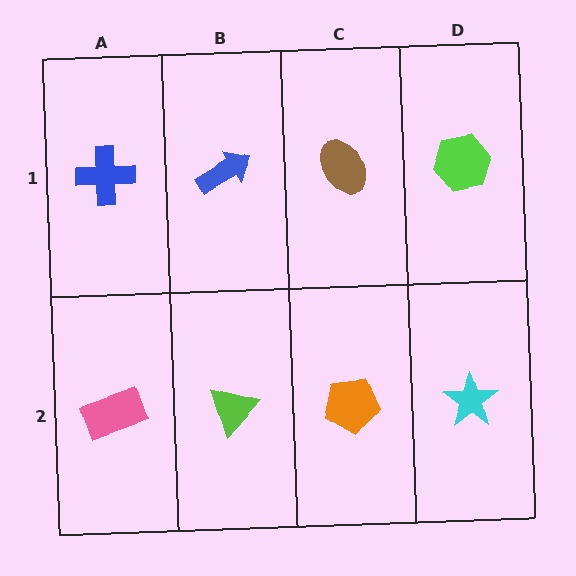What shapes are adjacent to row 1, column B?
A lime triangle (row 2, column B), a blue cross (row 1, column A), a brown ellipse (row 1, column C).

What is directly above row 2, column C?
A brown ellipse.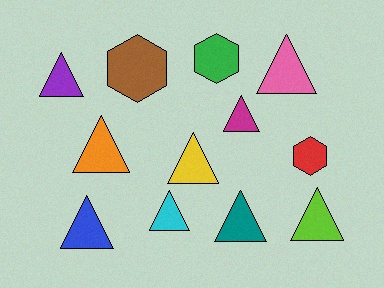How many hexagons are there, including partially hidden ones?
There are 3 hexagons.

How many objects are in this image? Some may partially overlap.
There are 12 objects.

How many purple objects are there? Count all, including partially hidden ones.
There is 1 purple object.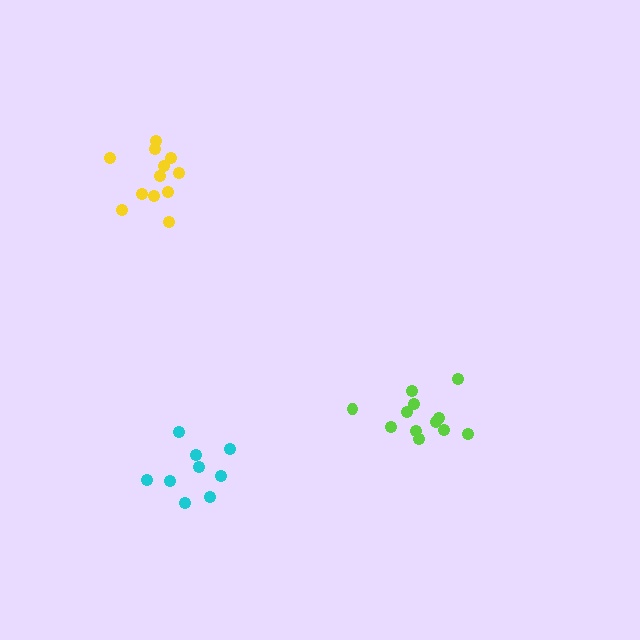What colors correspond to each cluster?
The clusters are colored: lime, cyan, yellow.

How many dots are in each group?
Group 1: 12 dots, Group 2: 9 dots, Group 3: 12 dots (33 total).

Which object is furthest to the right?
The lime cluster is rightmost.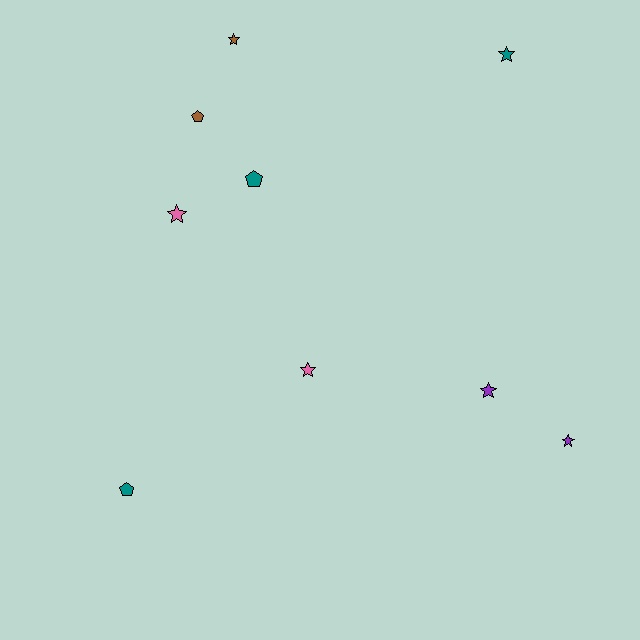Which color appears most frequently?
Teal, with 3 objects.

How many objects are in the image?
There are 9 objects.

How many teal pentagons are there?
There are 2 teal pentagons.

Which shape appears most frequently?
Star, with 6 objects.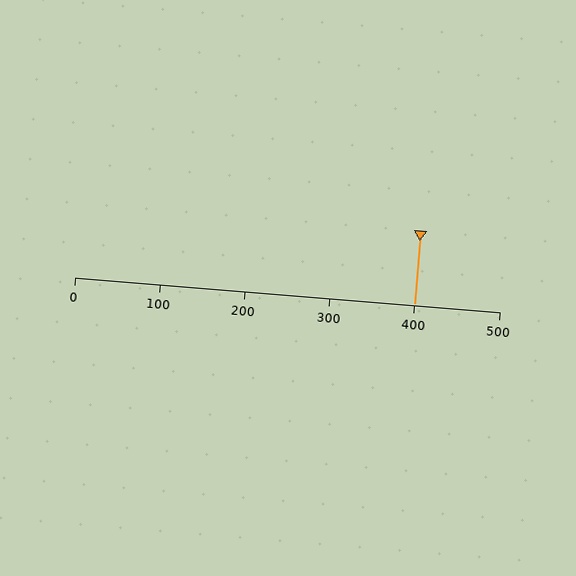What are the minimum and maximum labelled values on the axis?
The axis runs from 0 to 500.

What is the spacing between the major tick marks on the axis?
The major ticks are spaced 100 apart.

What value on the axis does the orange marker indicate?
The marker indicates approximately 400.